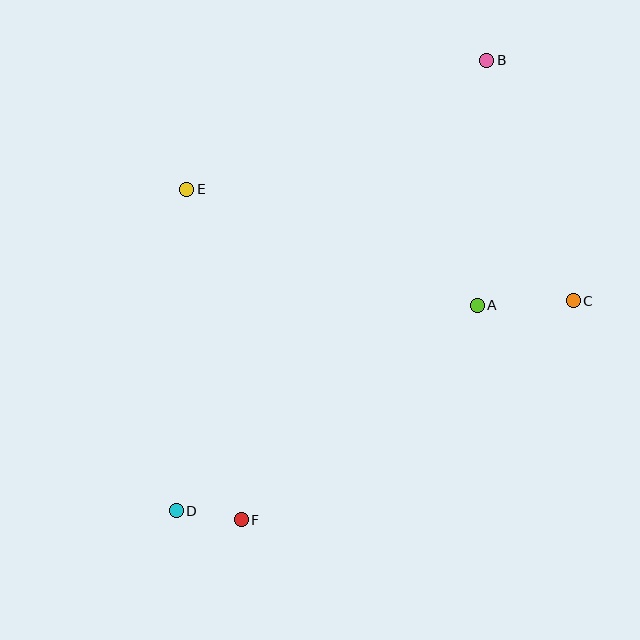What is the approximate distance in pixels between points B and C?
The distance between B and C is approximately 256 pixels.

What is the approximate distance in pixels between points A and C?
The distance between A and C is approximately 96 pixels.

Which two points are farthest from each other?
Points B and D are farthest from each other.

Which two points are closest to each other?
Points D and F are closest to each other.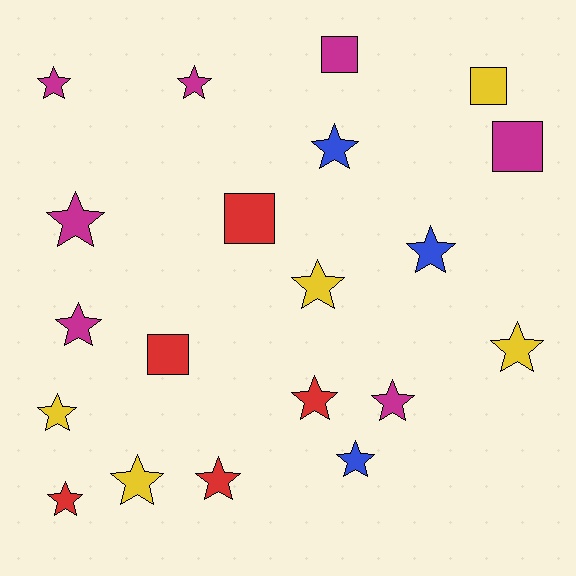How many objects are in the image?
There are 20 objects.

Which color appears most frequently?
Magenta, with 7 objects.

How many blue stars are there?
There are 3 blue stars.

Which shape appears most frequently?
Star, with 15 objects.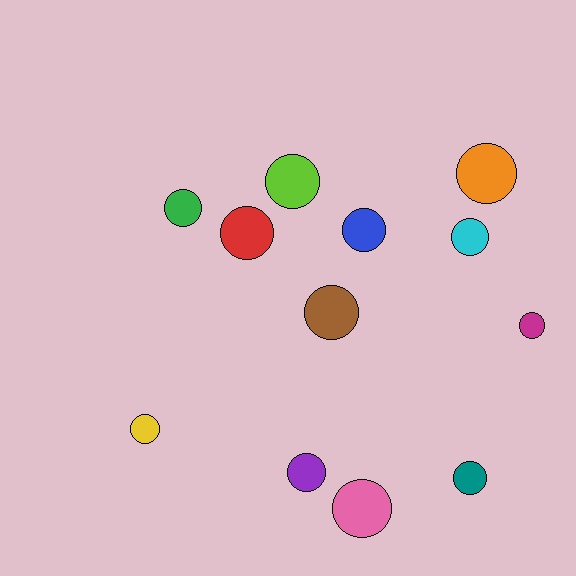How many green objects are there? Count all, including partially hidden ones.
There is 1 green object.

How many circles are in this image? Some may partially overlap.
There are 12 circles.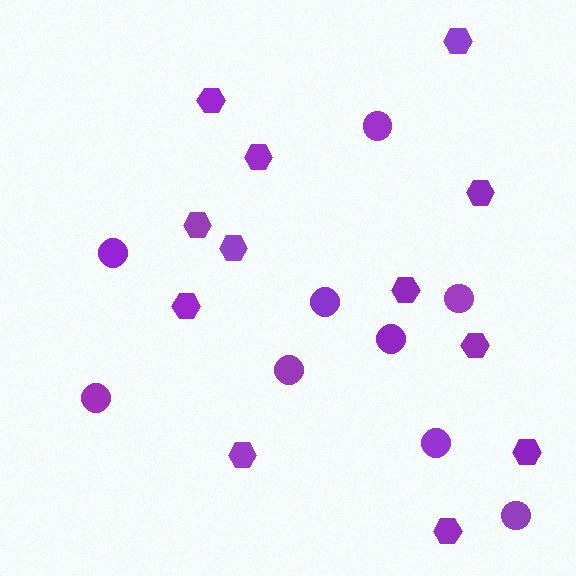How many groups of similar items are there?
There are 2 groups: one group of hexagons (12) and one group of circles (9).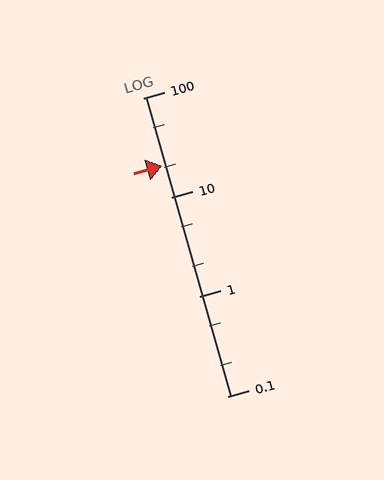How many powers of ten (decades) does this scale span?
The scale spans 3 decades, from 0.1 to 100.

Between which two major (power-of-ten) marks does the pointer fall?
The pointer is between 10 and 100.